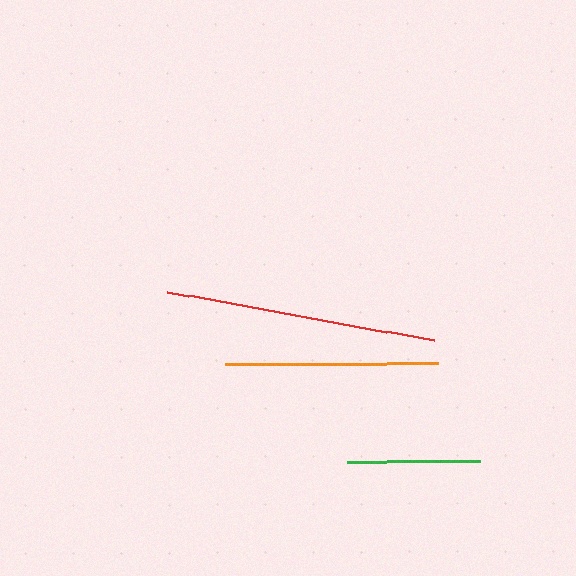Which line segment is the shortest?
The green line is the shortest at approximately 132 pixels.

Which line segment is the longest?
The red line is the longest at approximately 271 pixels.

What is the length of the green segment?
The green segment is approximately 132 pixels long.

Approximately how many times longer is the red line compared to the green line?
The red line is approximately 2.0 times the length of the green line.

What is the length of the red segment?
The red segment is approximately 271 pixels long.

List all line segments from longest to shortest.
From longest to shortest: red, orange, green.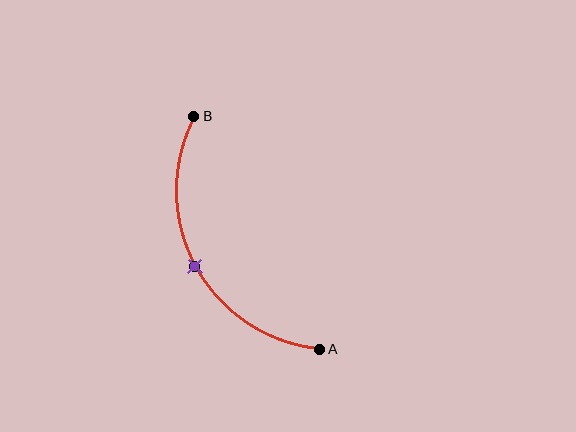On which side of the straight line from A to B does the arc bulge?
The arc bulges to the left of the straight line connecting A and B.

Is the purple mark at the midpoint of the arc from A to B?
Yes. The purple mark lies on the arc at equal arc-length from both A and B — it is the arc midpoint.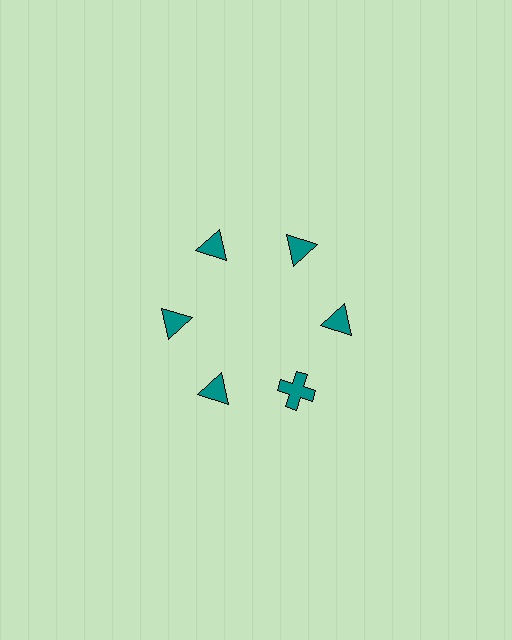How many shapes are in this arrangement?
There are 6 shapes arranged in a ring pattern.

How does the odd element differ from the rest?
It has a different shape: cross instead of triangle.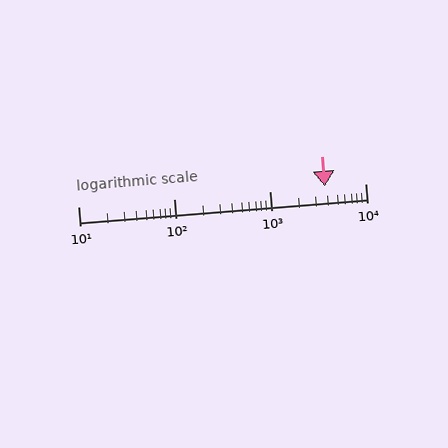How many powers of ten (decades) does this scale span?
The scale spans 3 decades, from 10 to 10000.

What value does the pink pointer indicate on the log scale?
The pointer indicates approximately 3800.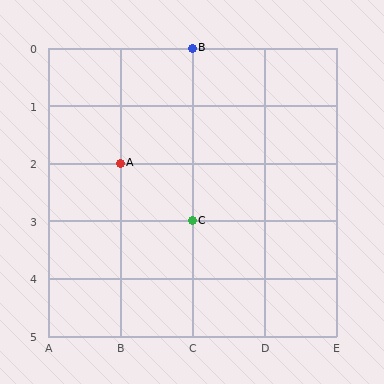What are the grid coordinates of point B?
Point B is at grid coordinates (C, 0).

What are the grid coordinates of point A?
Point A is at grid coordinates (B, 2).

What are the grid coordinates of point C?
Point C is at grid coordinates (C, 3).